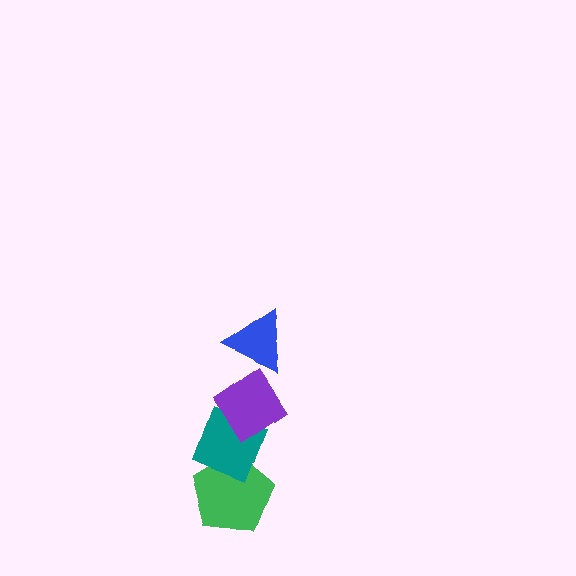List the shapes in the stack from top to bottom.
From top to bottom: the blue triangle, the purple diamond, the teal diamond, the green pentagon.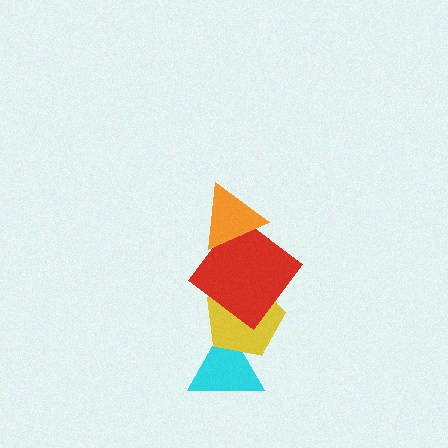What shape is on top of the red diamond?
The orange triangle is on top of the red diamond.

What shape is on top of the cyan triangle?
The yellow pentagon is on top of the cyan triangle.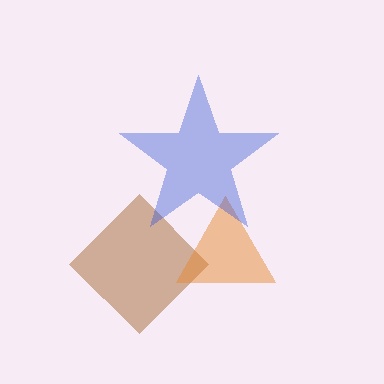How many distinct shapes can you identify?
There are 3 distinct shapes: a brown diamond, an orange triangle, a blue star.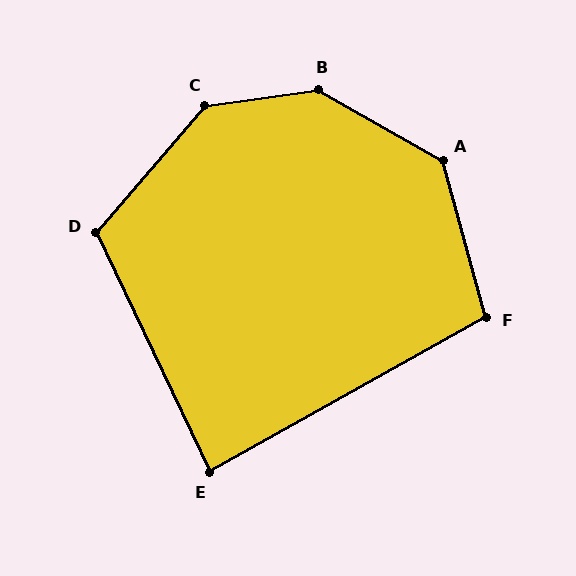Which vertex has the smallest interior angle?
E, at approximately 86 degrees.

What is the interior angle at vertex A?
Approximately 135 degrees (obtuse).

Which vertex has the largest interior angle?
B, at approximately 142 degrees.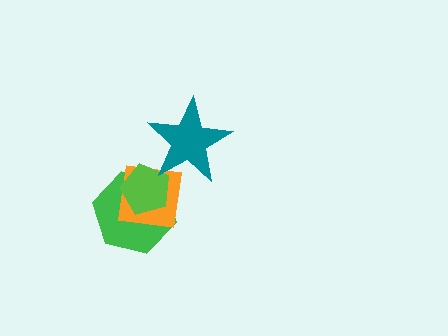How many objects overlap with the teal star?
2 objects overlap with the teal star.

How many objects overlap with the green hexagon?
2 objects overlap with the green hexagon.